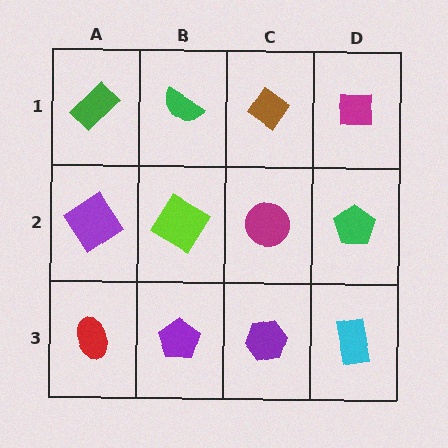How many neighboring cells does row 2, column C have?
4.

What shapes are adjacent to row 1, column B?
A lime diamond (row 2, column B), a green rectangle (row 1, column A), a brown diamond (row 1, column C).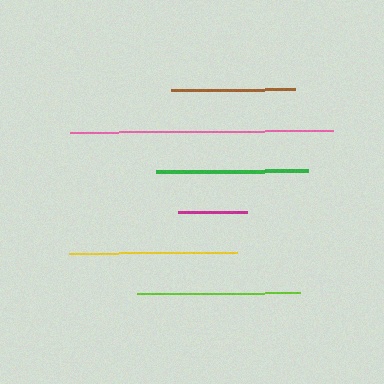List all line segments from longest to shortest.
From longest to shortest: pink, yellow, lime, green, brown, magenta.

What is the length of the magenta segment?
The magenta segment is approximately 68 pixels long.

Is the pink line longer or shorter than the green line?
The pink line is longer than the green line.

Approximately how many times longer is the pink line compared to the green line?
The pink line is approximately 1.7 times the length of the green line.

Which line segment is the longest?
The pink line is the longest at approximately 263 pixels.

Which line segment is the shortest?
The magenta line is the shortest at approximately 68 pixels.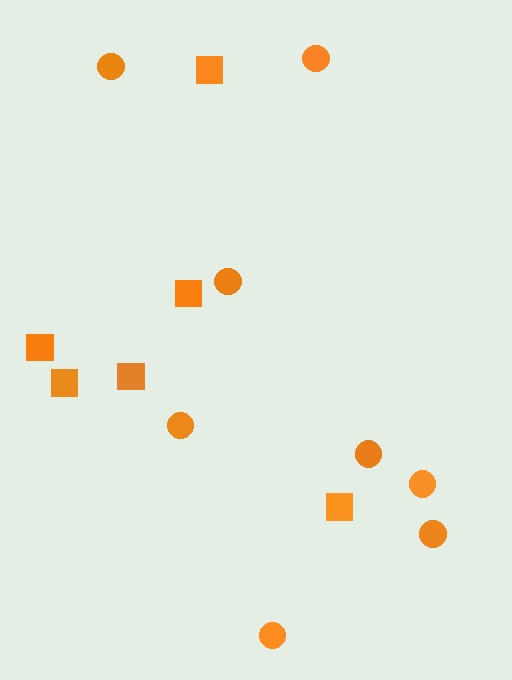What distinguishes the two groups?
There are 2 groups: one group of squares (6) and one group of circles (8).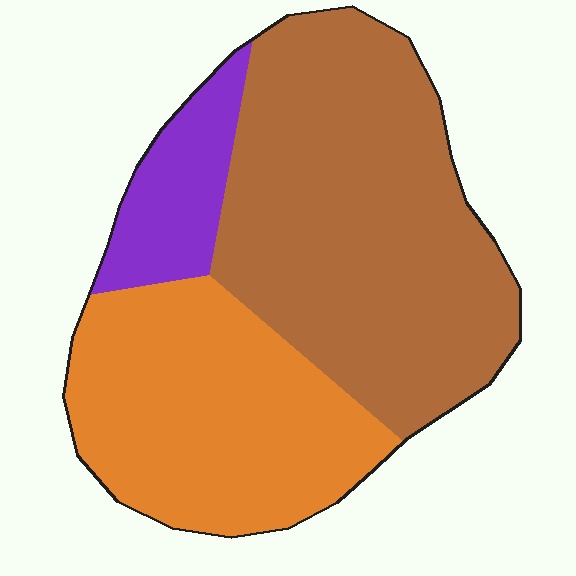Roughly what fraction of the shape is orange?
Orange takes up about three eighths (3/8) of the shape.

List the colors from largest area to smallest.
From largest to smallest: brown, orange, purple.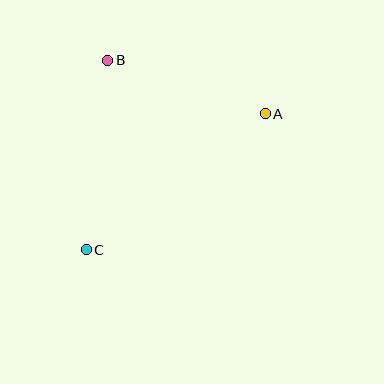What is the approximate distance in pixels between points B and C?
The distance between B and C is approximately 191 pixels.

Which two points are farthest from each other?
Points A and C are farthest from each other.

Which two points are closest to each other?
Points A and B are closest to each other.